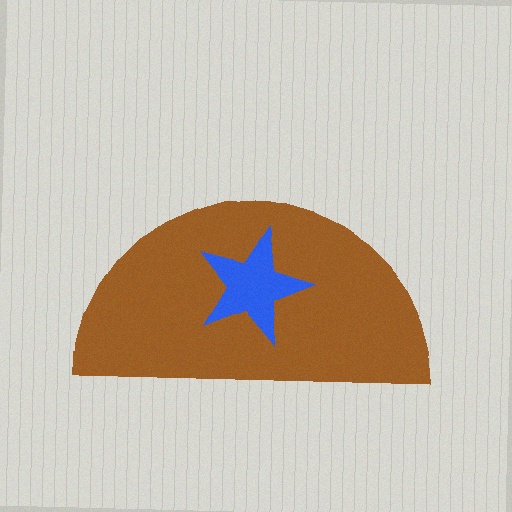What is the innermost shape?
The blue star.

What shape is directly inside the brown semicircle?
The blue star.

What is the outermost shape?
The brown semicircle.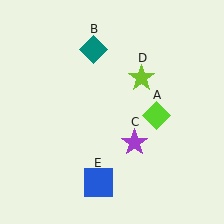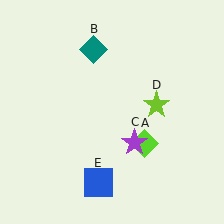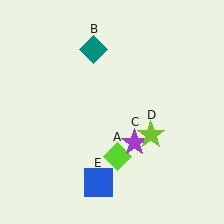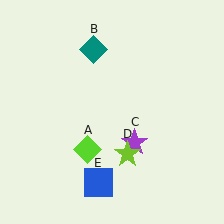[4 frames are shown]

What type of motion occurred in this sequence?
The lime diamond (object A), lime star (object D) rotated clockwise around the center of the scene.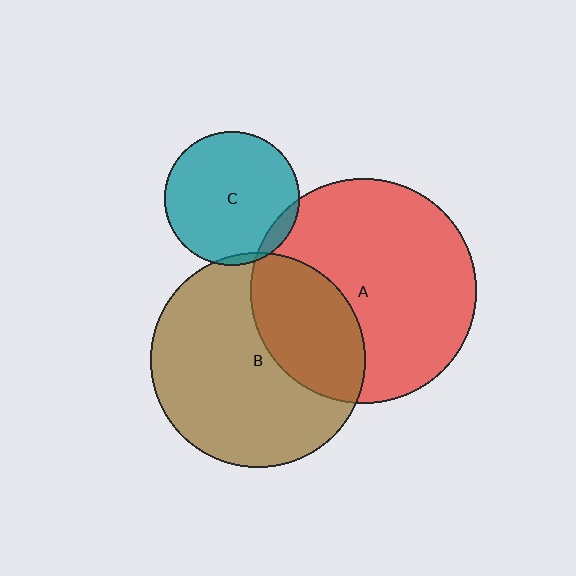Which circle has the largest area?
Circle A (red).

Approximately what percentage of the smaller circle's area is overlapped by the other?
Approximately 5%.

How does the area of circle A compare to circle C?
Approximately 2.8 times.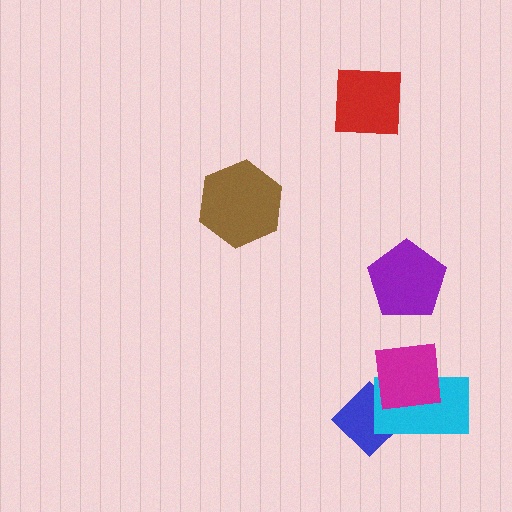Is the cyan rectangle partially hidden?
Yes, it is partially covered by another shape.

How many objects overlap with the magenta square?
2 objects overlap with the magenta square.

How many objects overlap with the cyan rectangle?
2 objects overlap with the cyan rectangle.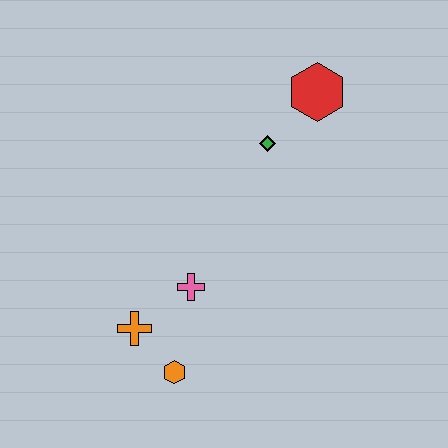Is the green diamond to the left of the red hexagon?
Yes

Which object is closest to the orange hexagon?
The orange cross is closest to the orange hexagon.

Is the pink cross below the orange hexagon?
No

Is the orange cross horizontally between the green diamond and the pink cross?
No